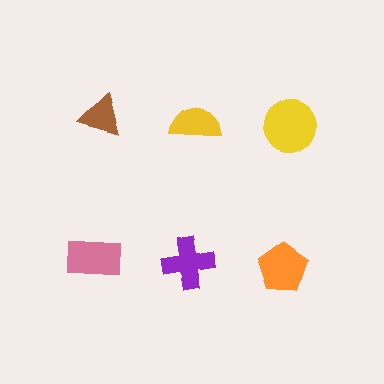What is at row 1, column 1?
A brown triangle.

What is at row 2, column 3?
An orange pentagon.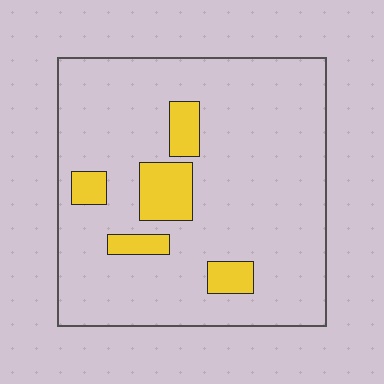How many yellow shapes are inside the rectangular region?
5.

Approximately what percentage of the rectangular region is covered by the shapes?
Approximately 10%.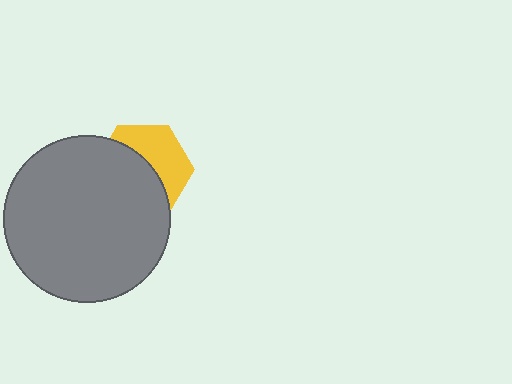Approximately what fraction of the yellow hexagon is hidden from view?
Roughly 56% of the yellow hexagon is hidden behind the gray circle.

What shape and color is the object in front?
The object in front is a gray circle.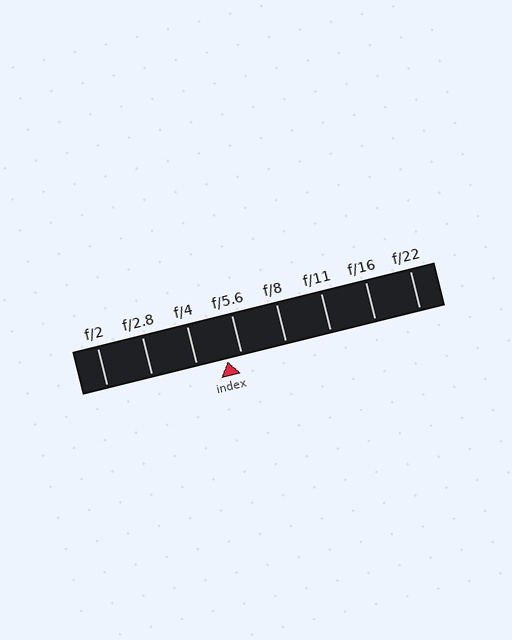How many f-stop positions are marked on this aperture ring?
There are 8 f-stop positions marked.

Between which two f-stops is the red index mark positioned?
The index mark is between f/4 and f/5.6.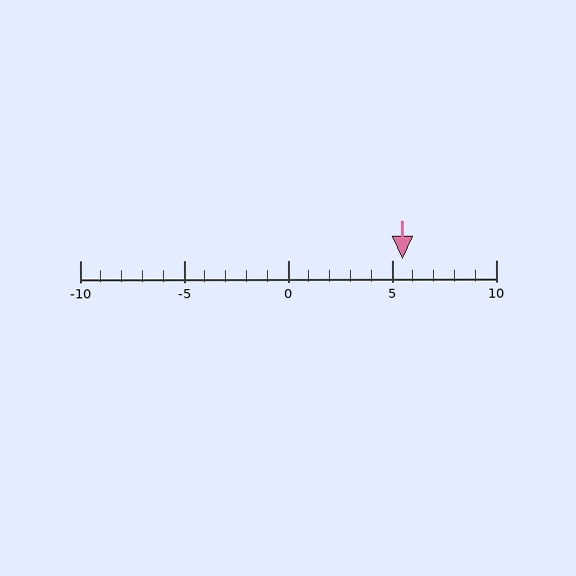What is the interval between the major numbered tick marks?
The major tick marks are spaced 5 units apart.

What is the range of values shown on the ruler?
The ruler shows values from -10 to 10.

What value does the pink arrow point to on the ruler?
The pink arrow points to approximately 6.